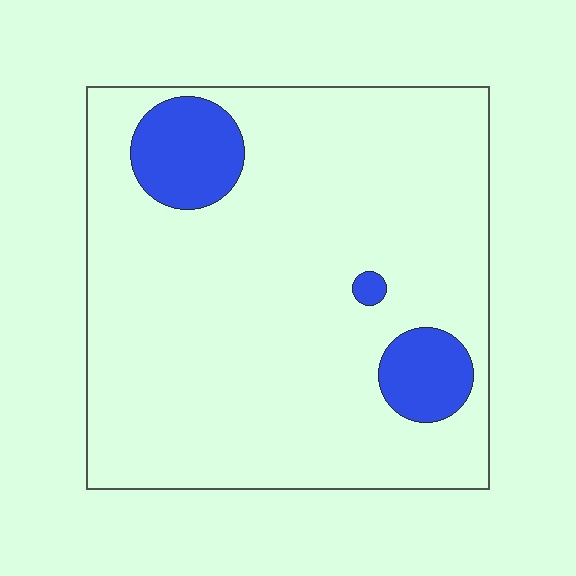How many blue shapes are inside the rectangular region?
3.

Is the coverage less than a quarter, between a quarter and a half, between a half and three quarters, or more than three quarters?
Less than a quarter.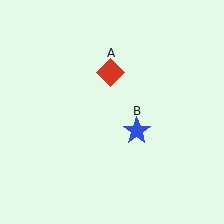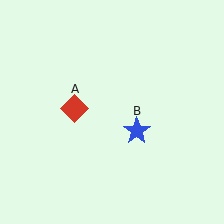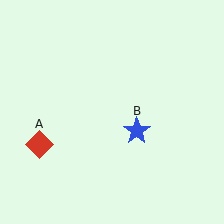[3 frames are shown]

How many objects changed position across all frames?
1 object changed position: red diamond (object A).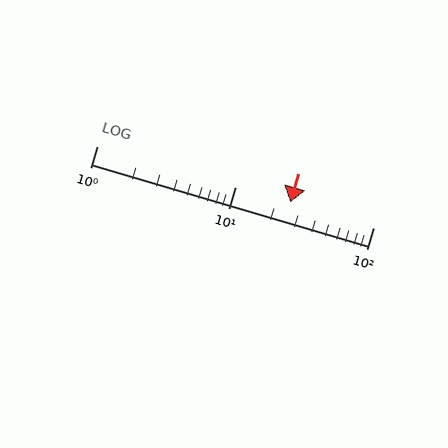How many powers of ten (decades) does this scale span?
The scale spans 2 decades, from 1 to 100.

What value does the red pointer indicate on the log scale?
The pointer indicates approximately 25.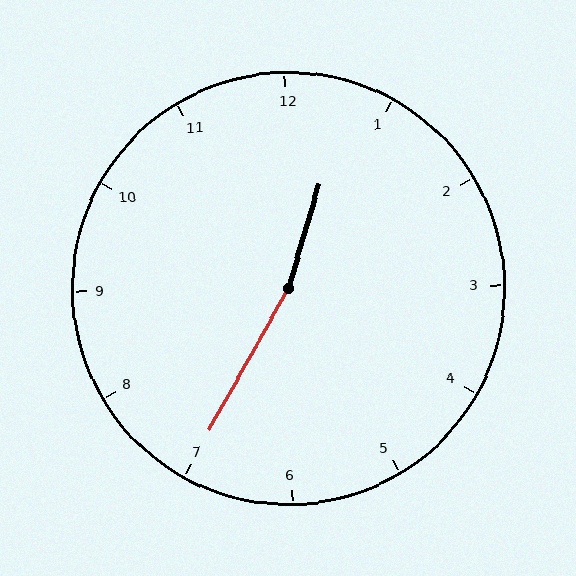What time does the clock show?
12:35.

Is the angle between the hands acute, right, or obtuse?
It is obtuse.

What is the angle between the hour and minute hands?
Approximately 168 degrees.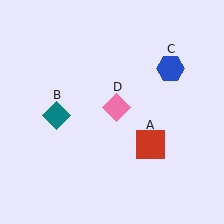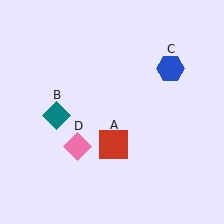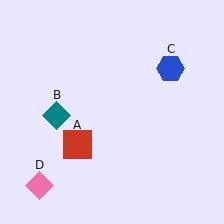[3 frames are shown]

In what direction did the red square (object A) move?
The red square (object A) moved left.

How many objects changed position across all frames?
2 objects changed position: red square (object A), pink diamond (object D).